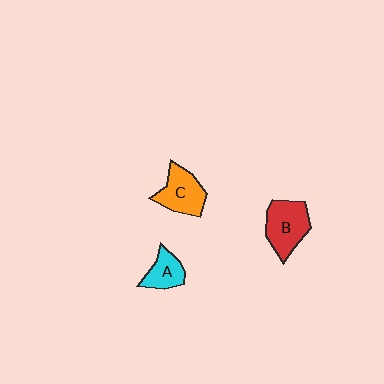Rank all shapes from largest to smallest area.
From largest to smallest: B (red), C (orange), A (cyan).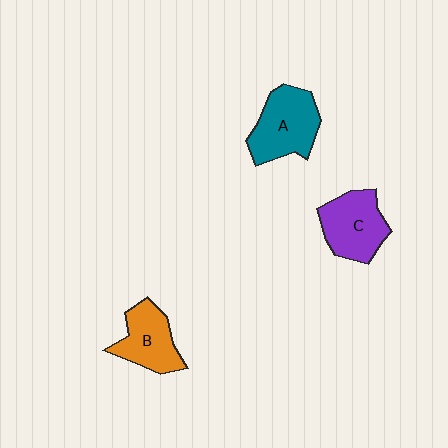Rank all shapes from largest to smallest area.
From largest to smallest: A (teal), C (purple), B (orange).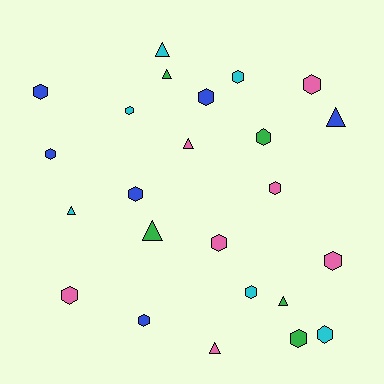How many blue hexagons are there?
There are 5 blue hexagons.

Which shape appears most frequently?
Hexagon, with 16 objects.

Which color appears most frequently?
Pink, with 7 objects.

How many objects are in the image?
There are 24 objects.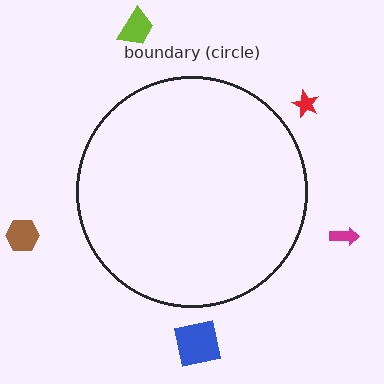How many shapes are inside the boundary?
0 inside, 5 outside.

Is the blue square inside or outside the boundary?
Outside.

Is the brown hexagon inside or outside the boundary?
Outside.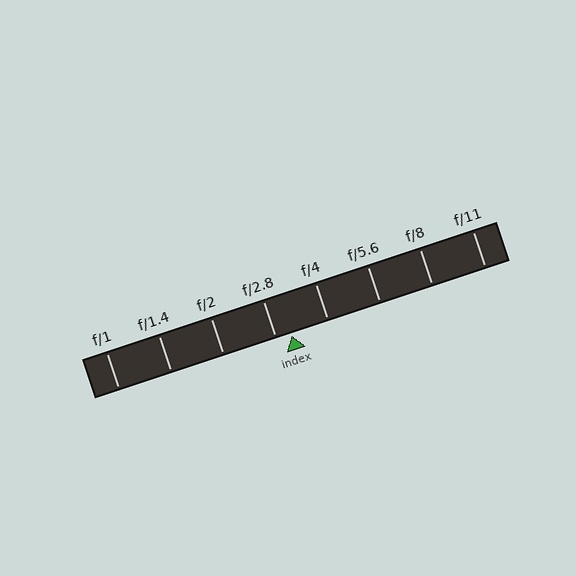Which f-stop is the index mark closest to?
The index mark is closest to f/2.8.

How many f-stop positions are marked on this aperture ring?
There are 8 f-stop positions marked.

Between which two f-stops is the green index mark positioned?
The index mark is between f/2.8 and f/4.